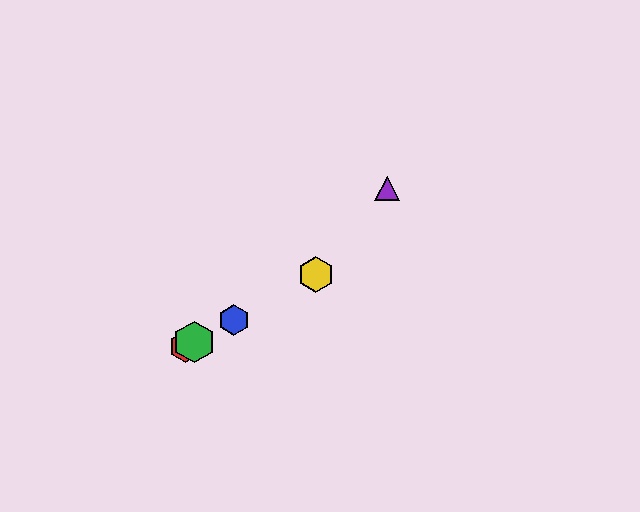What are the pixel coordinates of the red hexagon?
The red hexagon is at (185, 347).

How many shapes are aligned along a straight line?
4 shapes (the red hexagon, the blue hexagon, the green hexagon, the yellow hexagon) are aligned along a straight line.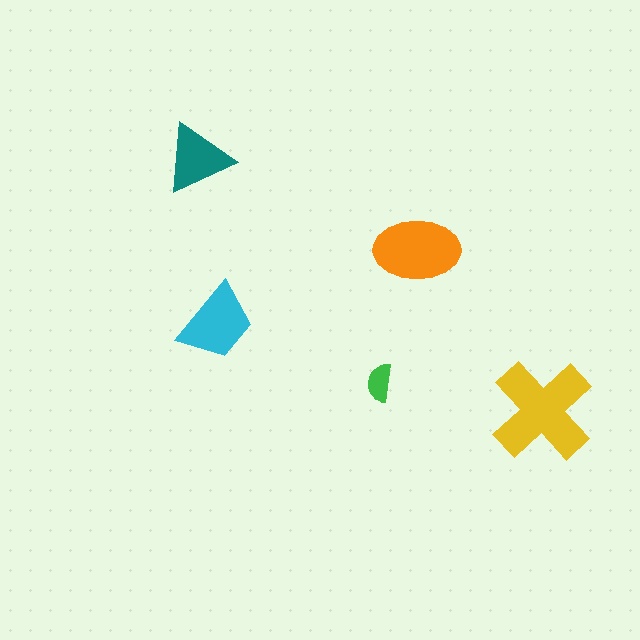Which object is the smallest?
The green semicircle.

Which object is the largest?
The yellow cross.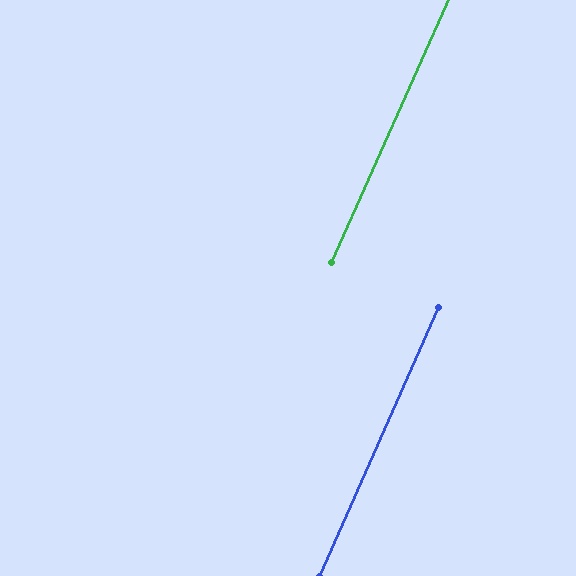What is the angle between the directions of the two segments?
Approximately 0 degrees.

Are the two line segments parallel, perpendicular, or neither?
Parallel — their directions differ by only 0.2°.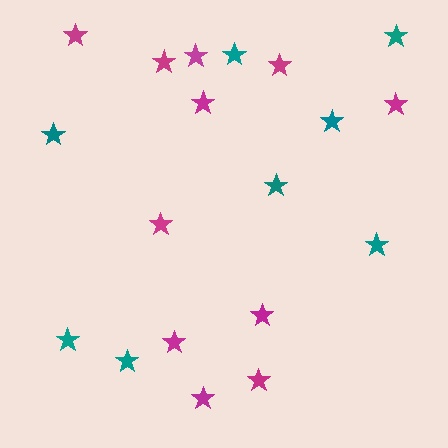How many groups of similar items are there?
There are 2 groups: one group of teal stars (8) and one group of magenta stars (11).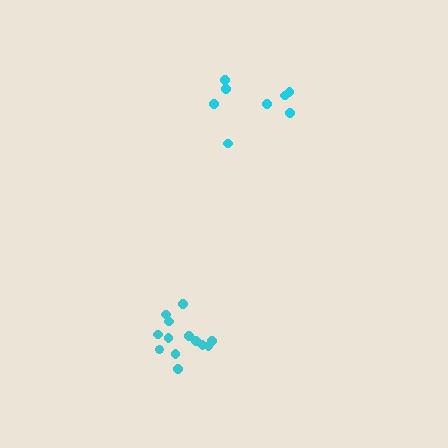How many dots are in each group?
Group 1: 13 dots, Group 2: 8 dots (21 total).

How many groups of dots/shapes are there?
There are 2 groups.